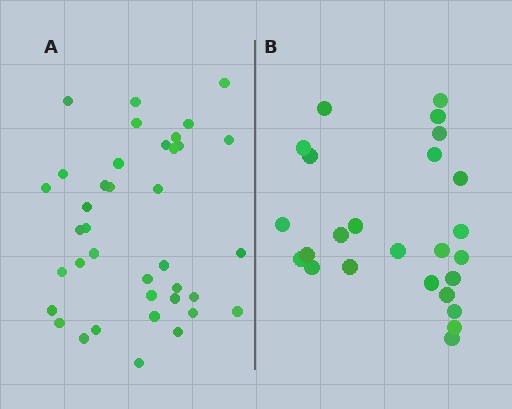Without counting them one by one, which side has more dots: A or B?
Region A (the left region) has more dots.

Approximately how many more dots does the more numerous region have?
Region A has approximately 15 more dots than region B.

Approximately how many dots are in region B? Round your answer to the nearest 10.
About 20 dots. (The exact count is 25, which rounds to 20.)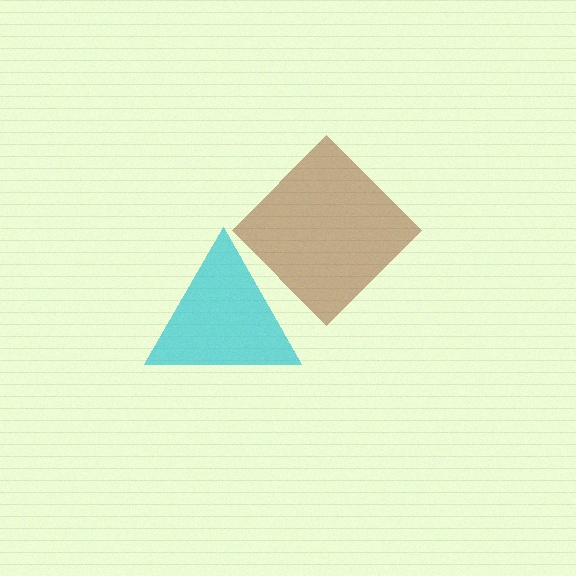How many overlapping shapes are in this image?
There are 2 overlapping shapes in the image.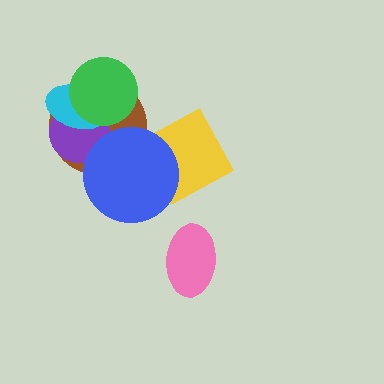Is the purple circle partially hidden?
Yes, it is partially covered by another shape.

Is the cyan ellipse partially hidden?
Yes, it is partially covered by another shape.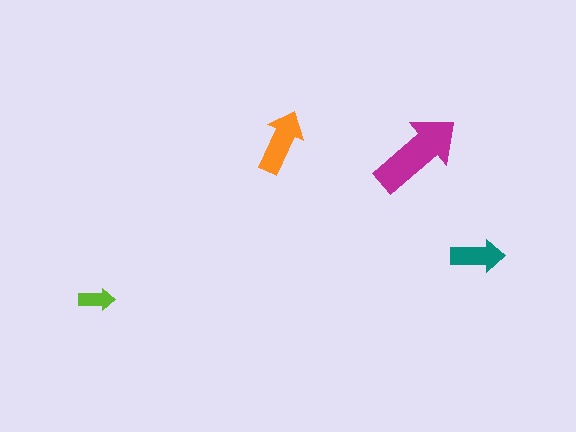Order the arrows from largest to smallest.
the magenta one, the orange one, the teal one, the lime one.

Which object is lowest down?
The lime arrow is bottommost.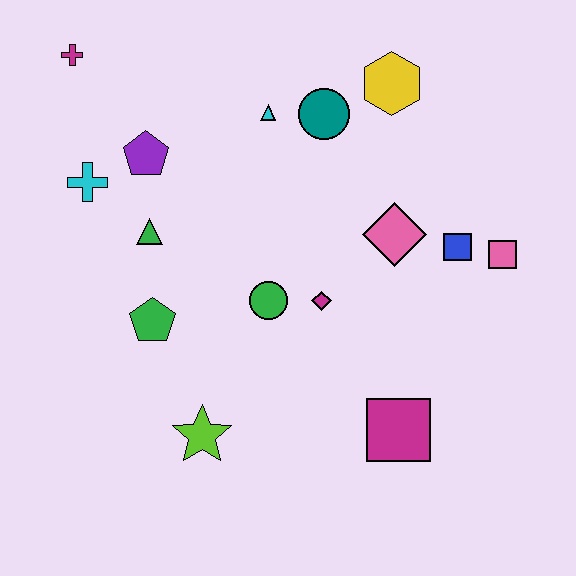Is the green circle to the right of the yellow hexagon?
No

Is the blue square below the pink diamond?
Yes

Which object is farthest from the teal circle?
The lime star is farthest from the teal circle.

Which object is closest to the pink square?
The blue square is closest to the pink square.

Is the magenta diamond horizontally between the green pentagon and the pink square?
Yes